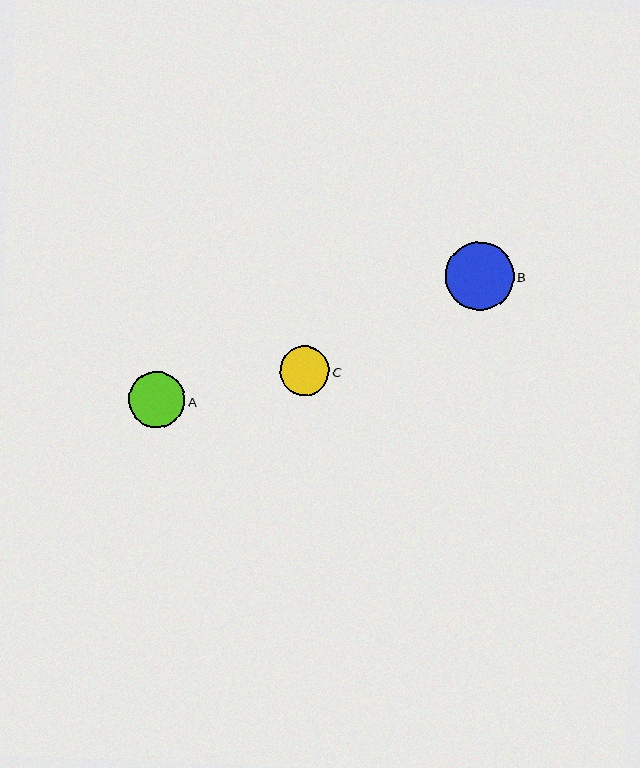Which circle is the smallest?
Circle C is the smallest with a size of approximately 49 pixels.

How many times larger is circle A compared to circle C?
Circle A is approximately 1.1 times the size of circle C.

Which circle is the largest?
Circle B is the largest with a size of approximately 69 pixels.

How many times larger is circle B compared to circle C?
Circle B is approximately 1.4 times the size of circle C.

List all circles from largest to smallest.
From largest to smallest: B, A, C.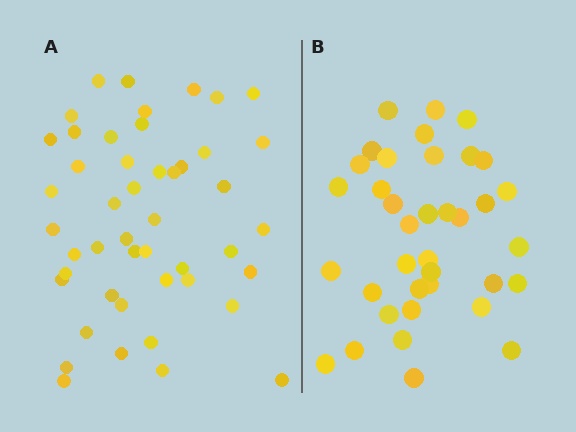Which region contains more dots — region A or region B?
Region A (the left region) has more dots.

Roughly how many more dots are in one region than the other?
Region A has roughly 10 or so more dots than region B.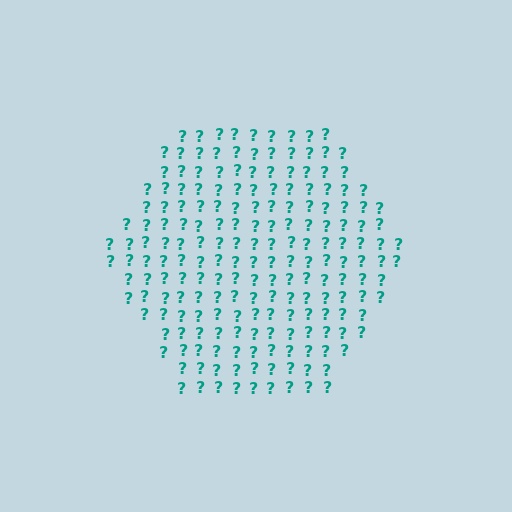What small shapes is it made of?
It is made of small question marks.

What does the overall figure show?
The overall figure shows a hexagon.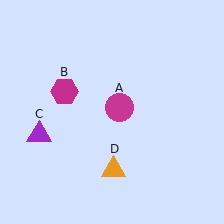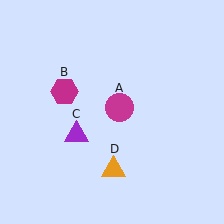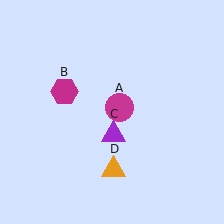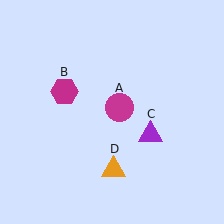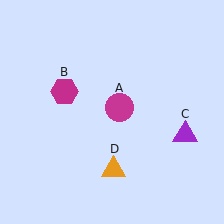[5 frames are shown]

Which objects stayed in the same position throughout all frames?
Magenta circle (object A) and magenta hexagon (object B) and orange triangle (object D) remained stationary.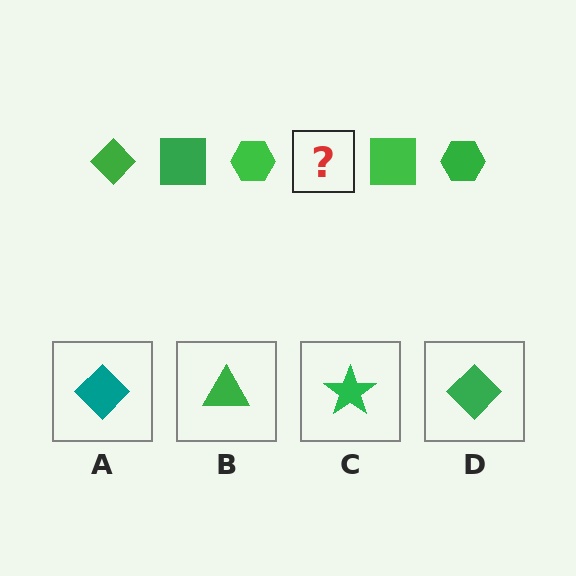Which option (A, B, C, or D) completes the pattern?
D.